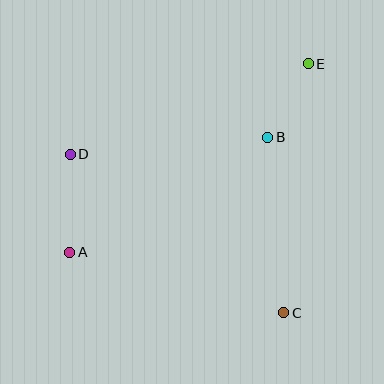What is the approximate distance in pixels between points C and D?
The distance between C and D is approximately 266 pixels.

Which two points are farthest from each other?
Points A and E are farthest from each other.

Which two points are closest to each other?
Points B and E are closest to each other.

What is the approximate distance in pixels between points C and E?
The distance between C and E is approximately 250 pixels.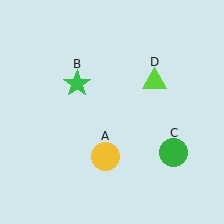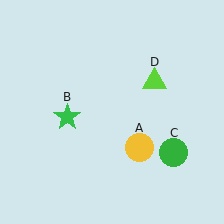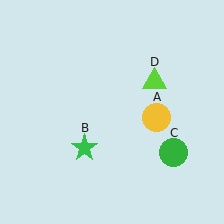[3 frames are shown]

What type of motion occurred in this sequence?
The yellow circle (object A), green star (object B) rotated counterclockwise around the center of the scene.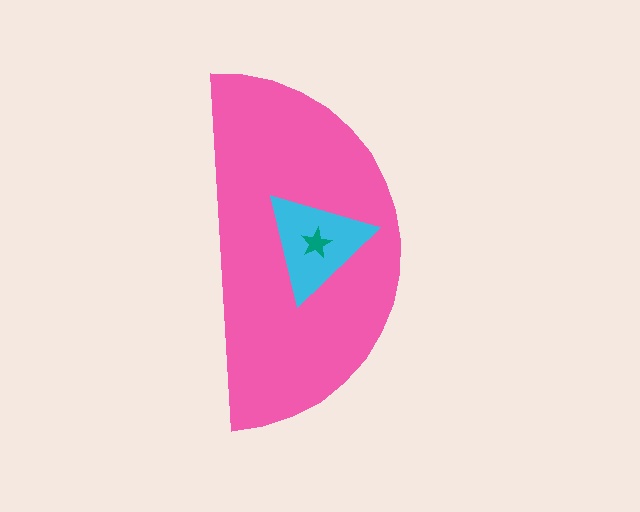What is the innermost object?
The teal star.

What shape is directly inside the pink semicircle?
The cyan triangle.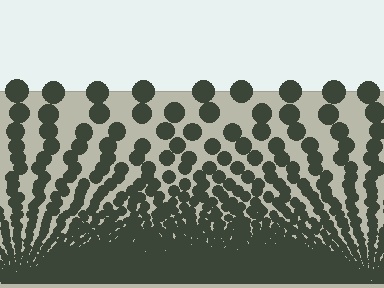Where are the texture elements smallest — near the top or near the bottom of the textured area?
Near the bottom.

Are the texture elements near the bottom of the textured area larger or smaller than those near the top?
Smaller. The gradient is inverted — elements near the bottom are smaller and denser.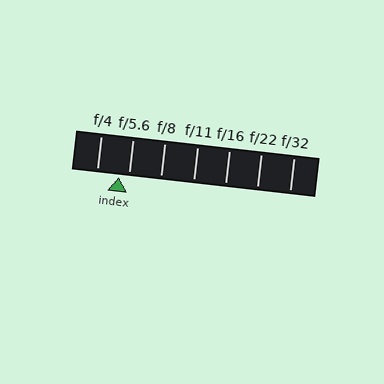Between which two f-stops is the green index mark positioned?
The index mark is between f/4 and f/5.6.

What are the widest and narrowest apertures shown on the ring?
The widest aperture shown is f/4 and the narrowest is f/32.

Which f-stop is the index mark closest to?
The index mark is closest to f/5.6.